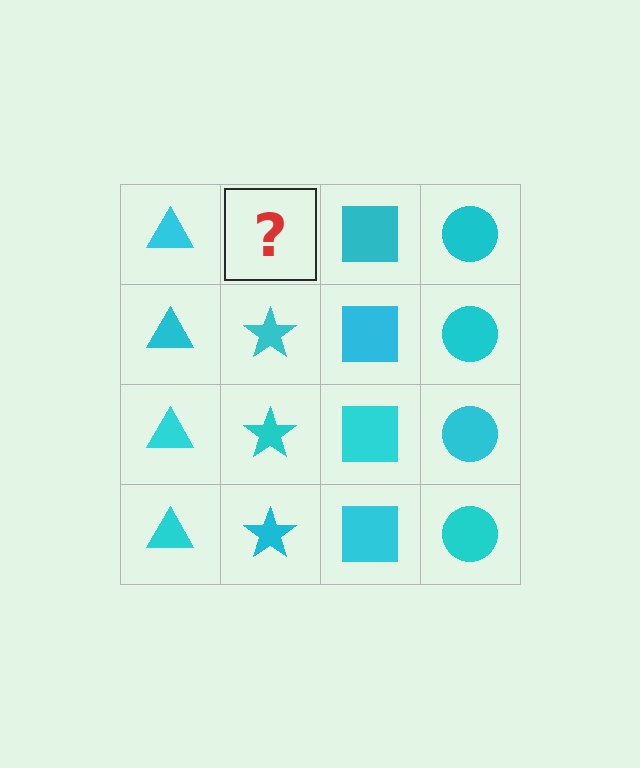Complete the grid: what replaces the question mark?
The question mark should be replaced with a cyan star.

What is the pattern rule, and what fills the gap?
The rule is that each column has a consistent shape. The gap should be filled with a cyan star.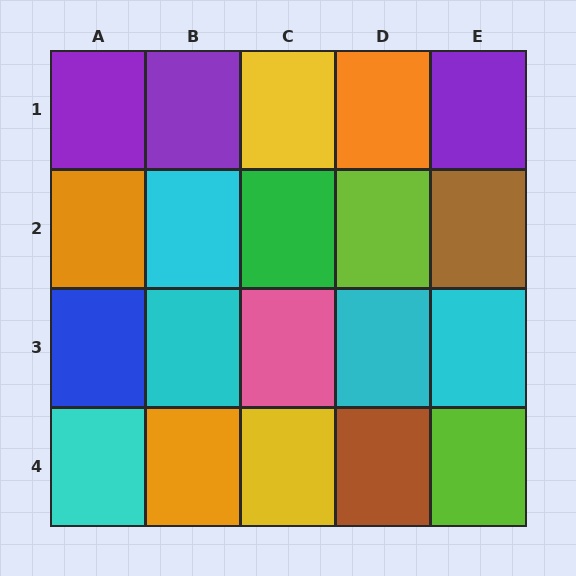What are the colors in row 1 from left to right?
Purple, purple, yellow, orange, purple.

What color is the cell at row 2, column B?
Cyan.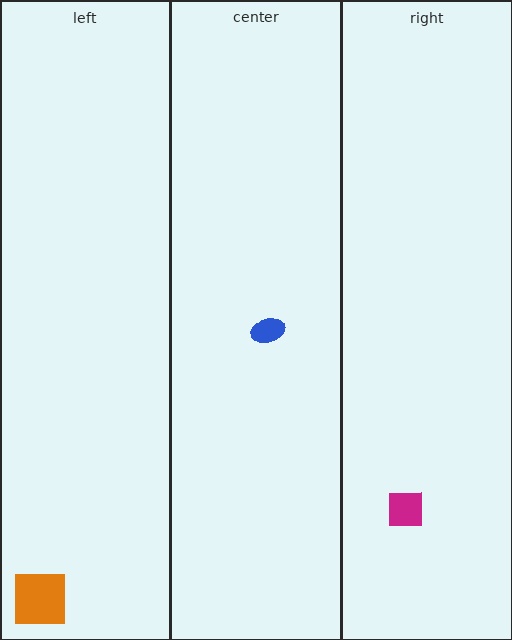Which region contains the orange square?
The left region.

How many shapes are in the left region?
1.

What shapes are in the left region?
The orange square.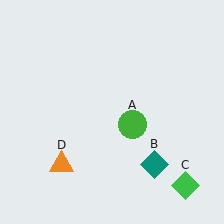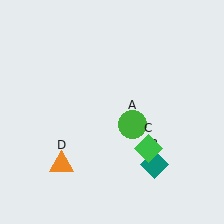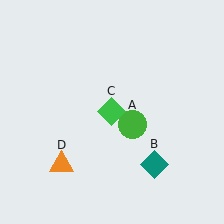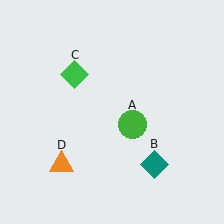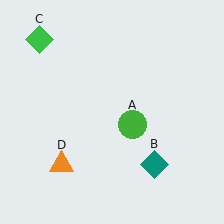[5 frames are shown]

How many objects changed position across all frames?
1 object changed position: green diamond (object C).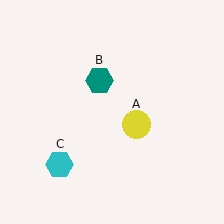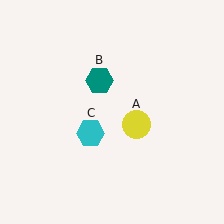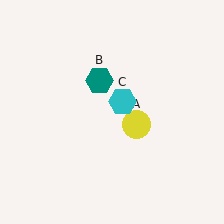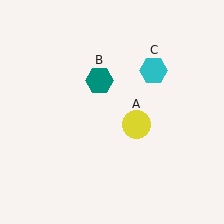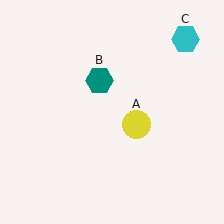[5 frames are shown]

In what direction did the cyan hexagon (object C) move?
The cyan hexagon (object C) moved up and to the right.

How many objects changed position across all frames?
1 object changed position: cyan hexagon (object C).